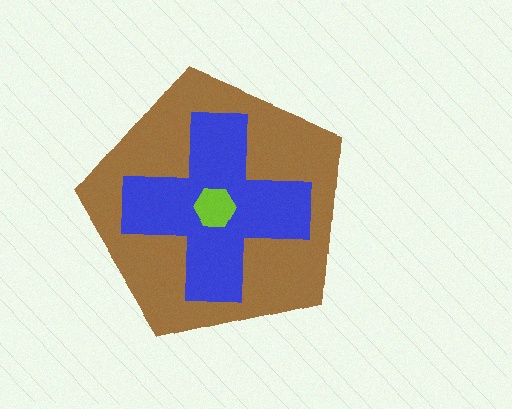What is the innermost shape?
The lime hexagon.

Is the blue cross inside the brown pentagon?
Yes.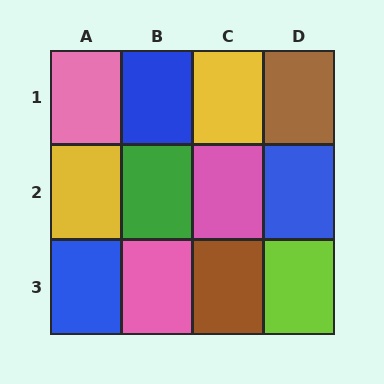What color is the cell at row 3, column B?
Pink.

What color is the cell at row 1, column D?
Brown.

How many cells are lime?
1 cell is lime.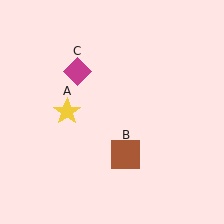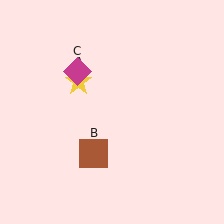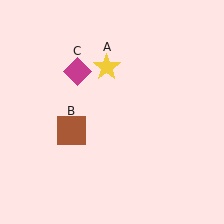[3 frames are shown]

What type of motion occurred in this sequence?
The yellow star (object A), brown square (object B) rotated clockwise around the center of the scene.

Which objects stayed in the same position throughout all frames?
Magenta diamond (object C) remained stationary.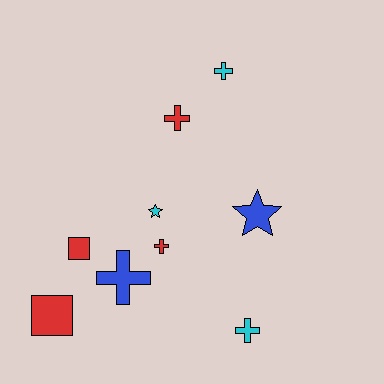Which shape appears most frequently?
Cross, with 5 objects.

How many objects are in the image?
There are 9 objects.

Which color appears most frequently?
Red, with 4 objects.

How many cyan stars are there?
There is 1 cyan star.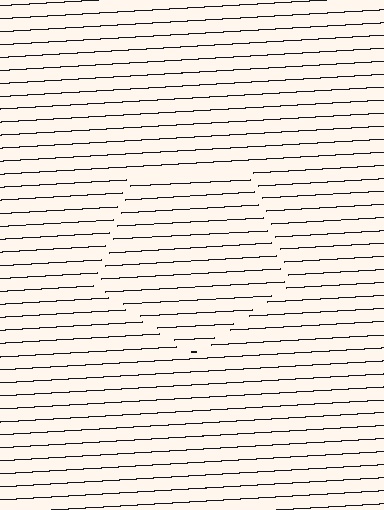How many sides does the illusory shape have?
5 sides — the line-ends trace a pentagon.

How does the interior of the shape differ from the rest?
The interior of the shape contains the same grating, shifted by half a period — the contour is defined by the phase discontinuity where line-ends from the inner and outer gratings abut.